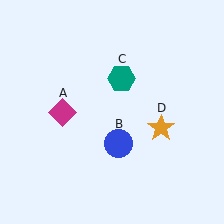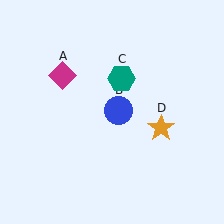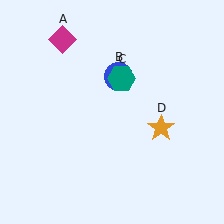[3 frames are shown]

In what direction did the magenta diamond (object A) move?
The magenta diamond (object A) moved up.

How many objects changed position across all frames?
2 objects changed position: magenta diamond (object A), blue circle (object B).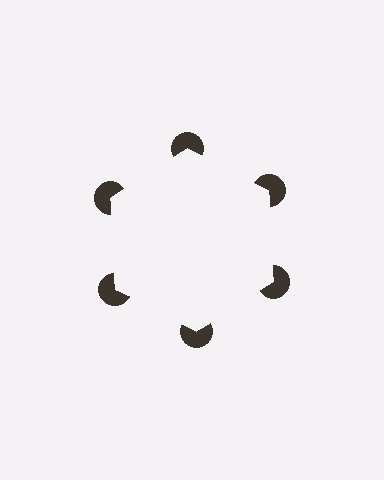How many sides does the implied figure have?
6 sides.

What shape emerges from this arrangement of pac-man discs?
An illusory hexagon — its edges are inferred from the aligned wedge cuts in the pac-man discs, not physically drawn.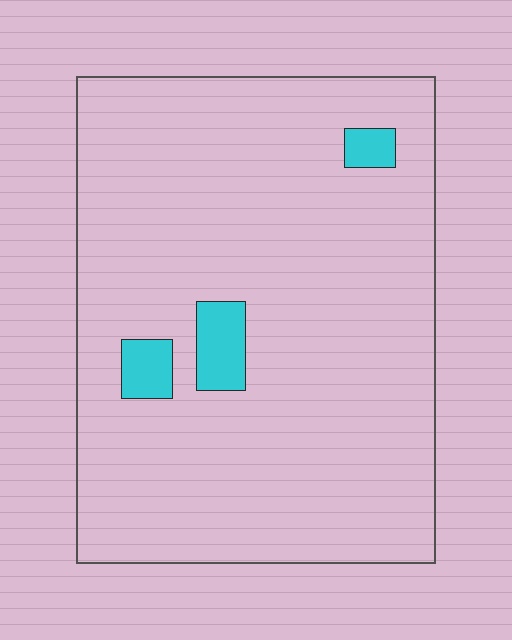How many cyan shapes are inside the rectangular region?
3.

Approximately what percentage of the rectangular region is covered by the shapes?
Approximately 5%.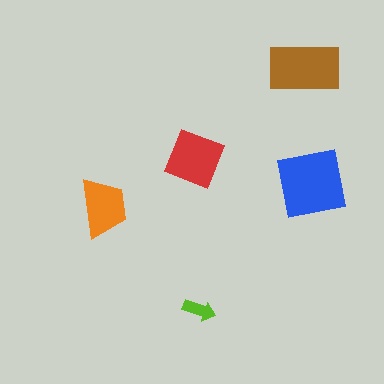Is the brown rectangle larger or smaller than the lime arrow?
Larger.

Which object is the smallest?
The lime arrow.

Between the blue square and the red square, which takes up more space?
The blue square.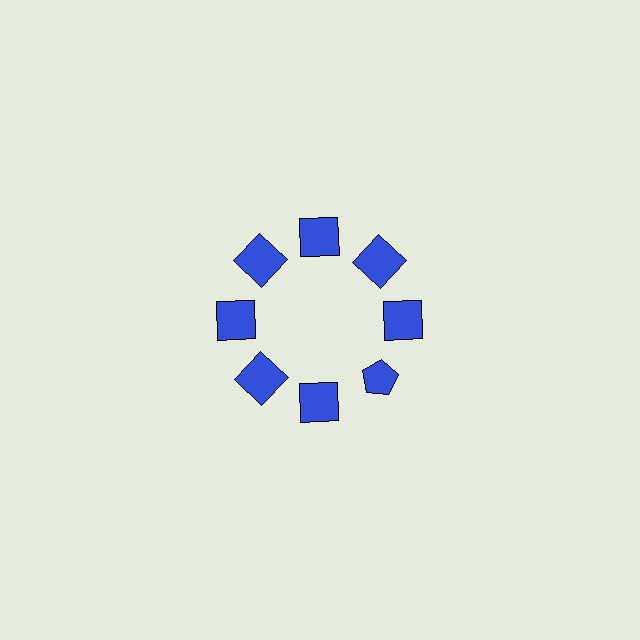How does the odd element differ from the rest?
It has a different shape: pentagon instead of square.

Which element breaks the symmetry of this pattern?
The blue pentagon at roughly the 4 o'clock position breaks the symmetry. All other shapes are blue squares.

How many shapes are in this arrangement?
There are 8 shapes arranged in a ring pattern.